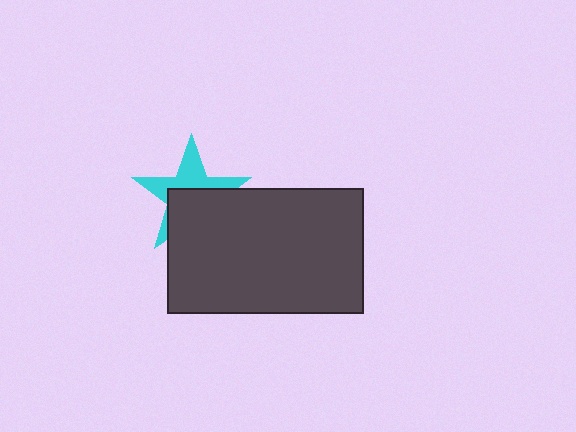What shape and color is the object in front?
The object in front is a dark gray rectangle.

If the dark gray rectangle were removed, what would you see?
You would see the complete cyan star.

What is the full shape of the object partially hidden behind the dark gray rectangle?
The partially hidden object is a cyan star.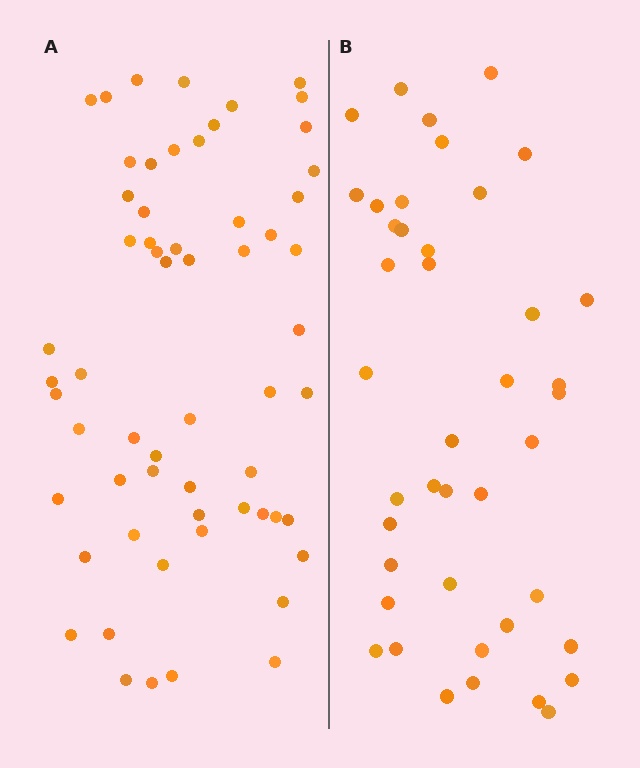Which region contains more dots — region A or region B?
Region A (the left region) has more dots.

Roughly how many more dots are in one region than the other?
Region A has approximately 20 more dots than region B.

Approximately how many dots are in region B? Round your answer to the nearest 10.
About 40 dots. (The exact count is 42, which rounds to 40.)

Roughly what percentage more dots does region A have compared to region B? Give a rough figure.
About 45% more.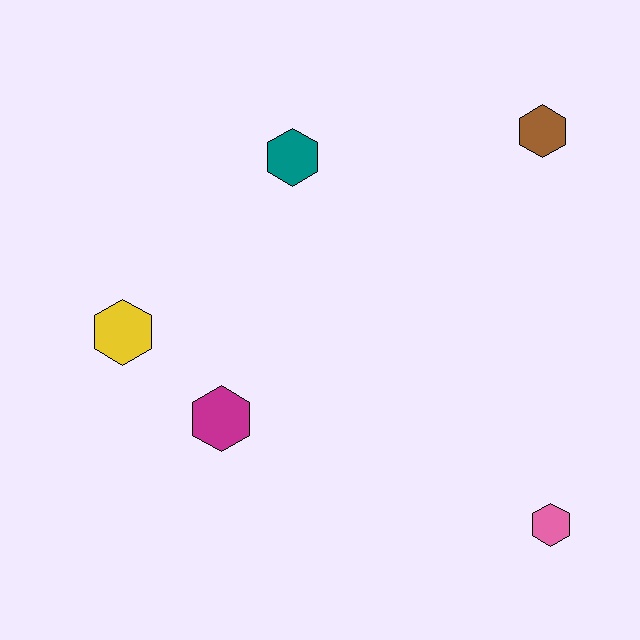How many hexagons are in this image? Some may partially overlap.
There are 5 hexagons.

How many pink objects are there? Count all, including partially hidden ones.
There is 1 pink object.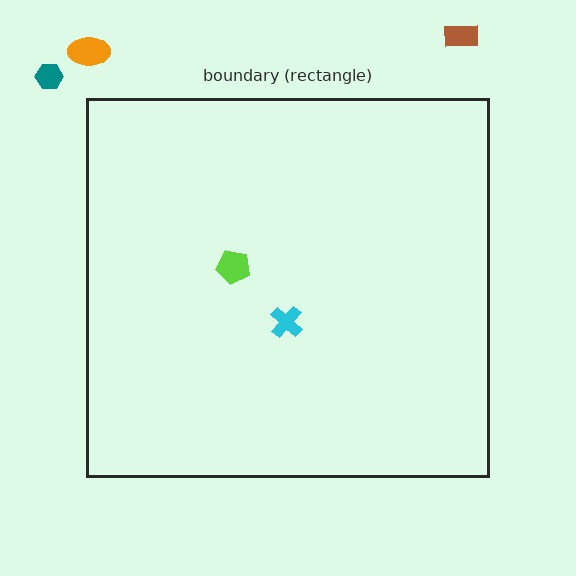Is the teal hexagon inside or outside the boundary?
Outside.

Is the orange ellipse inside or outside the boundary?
Outside.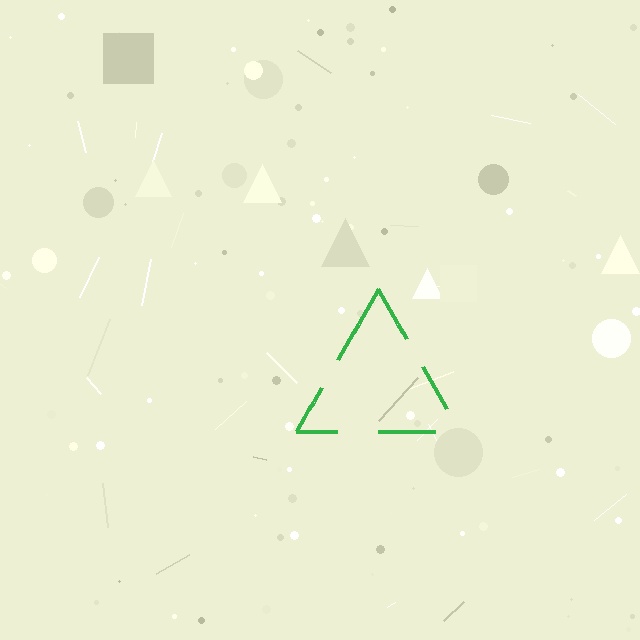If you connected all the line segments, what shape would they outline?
They would outline a triangle.